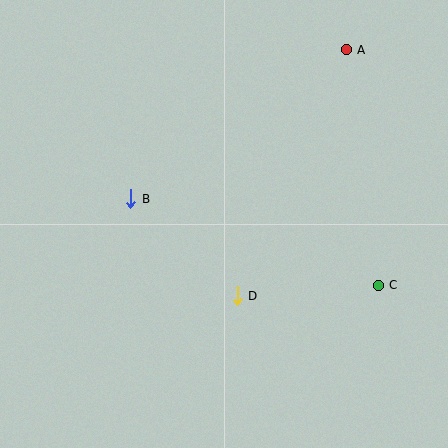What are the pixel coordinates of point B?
Point B is at (131, 199).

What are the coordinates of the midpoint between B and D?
The midpoint between B and D is at (184, 247).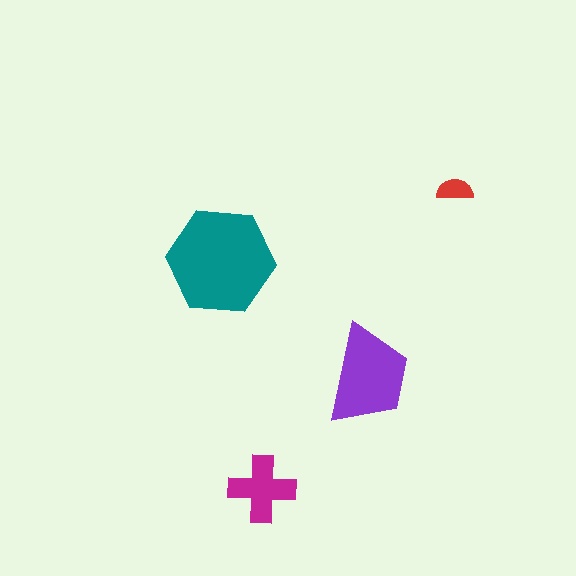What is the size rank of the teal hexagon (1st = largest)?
1st.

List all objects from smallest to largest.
The red semicircle, the magenta cross, the purple trapezoid, the teal hexagon.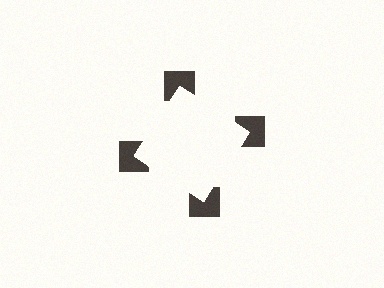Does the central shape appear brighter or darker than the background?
It typically appears slightly brighter than the background, even though no actual brightness change is drawn.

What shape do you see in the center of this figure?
An illusory square — its edges are inferred from the aligned wedge cuts in the notched squares, not physically drawn.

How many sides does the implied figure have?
4 sides.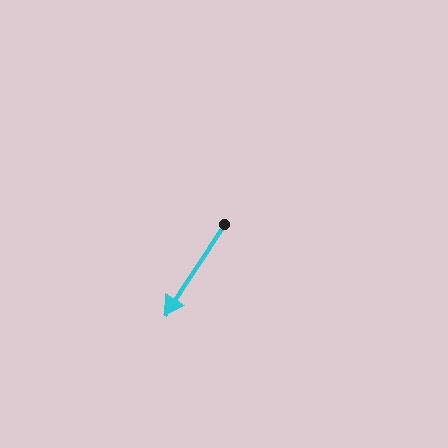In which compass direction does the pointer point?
Southwest.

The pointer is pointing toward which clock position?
Roughly 7 o'clock.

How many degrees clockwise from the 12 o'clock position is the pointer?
Approximately 213 degrees.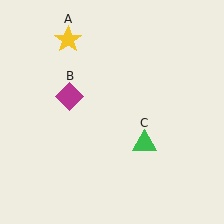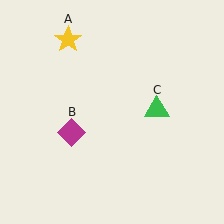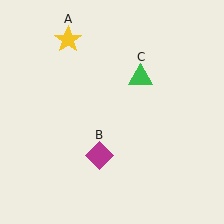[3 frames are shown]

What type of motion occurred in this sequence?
The magenta diamond (object B), green triangle (object C) rotated counterclockwise around the center of the scene.